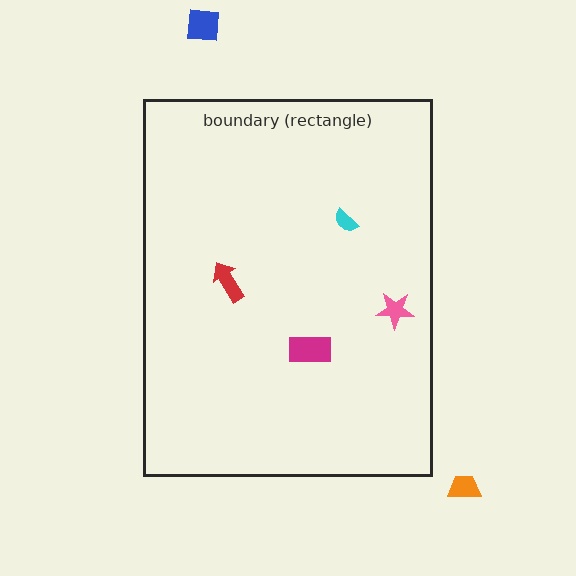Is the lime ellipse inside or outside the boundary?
Inside.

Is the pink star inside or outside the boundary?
Inside.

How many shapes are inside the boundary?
5 inside, 2 outside.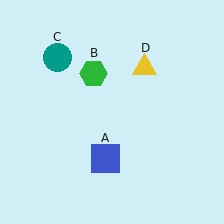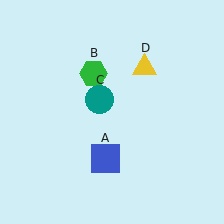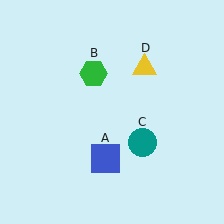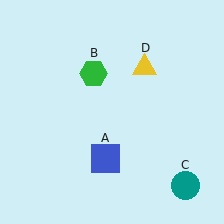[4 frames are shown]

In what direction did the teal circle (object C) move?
The teal circle (object C) moved down and to the right.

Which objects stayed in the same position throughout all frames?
Blue square (object A) and green hexagon (object B) and yellow triangle (object D) remained stationary.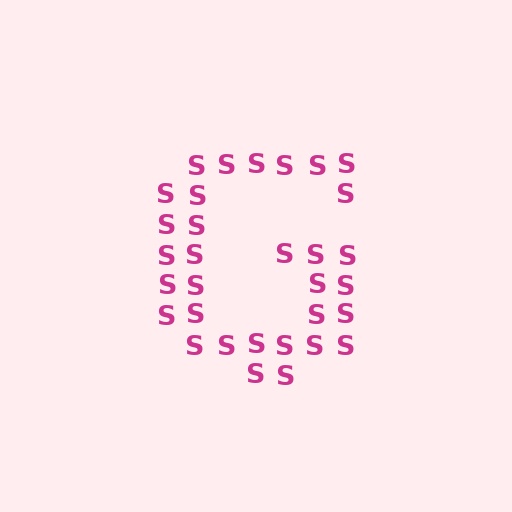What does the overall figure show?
The overall figure shows the letter G.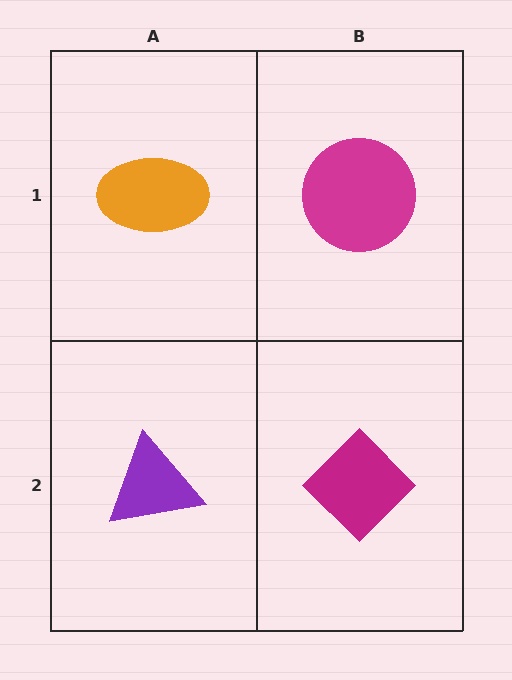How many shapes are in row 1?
2 shapes.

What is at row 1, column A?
An orange ellipse.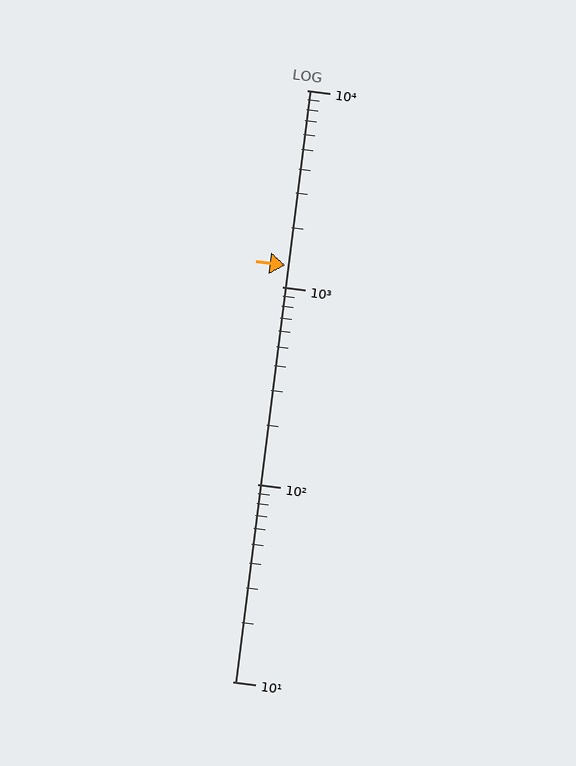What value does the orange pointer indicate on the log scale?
The pointer indicates approximately 1300.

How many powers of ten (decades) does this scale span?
The scale spans 3 decades, from 10 to 10000.